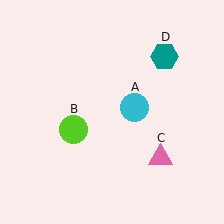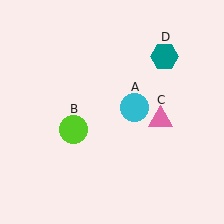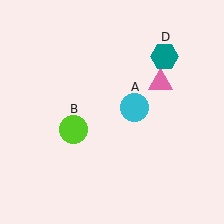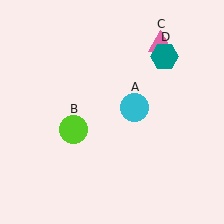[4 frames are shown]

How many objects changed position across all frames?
1 object changed position: pink triangle (object C).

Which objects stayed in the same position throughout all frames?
Cyan circle (object A) and lime circle (object B) and teal hexagon (object D) remained stationary.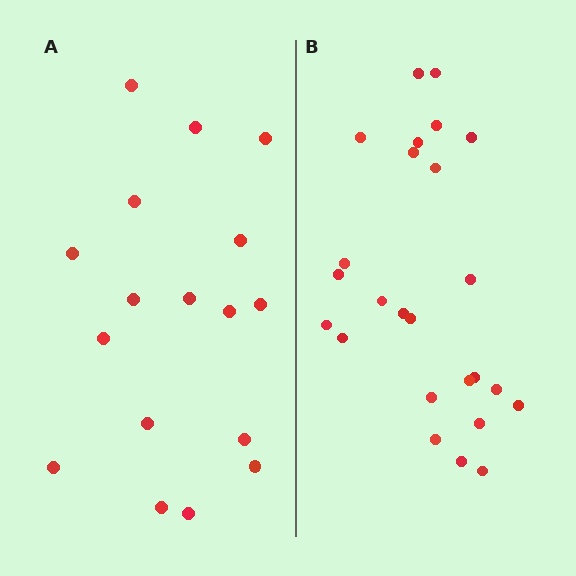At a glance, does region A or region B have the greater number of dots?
Region B (the right region) has more dots.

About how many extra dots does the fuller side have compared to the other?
Region B has roughly 8 or so more dots than region A.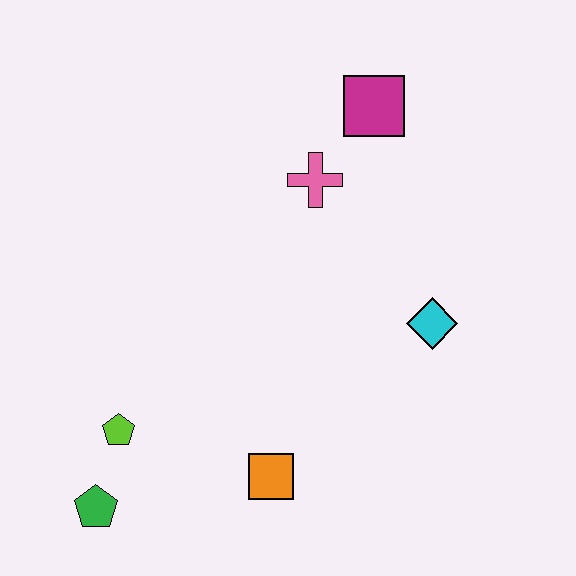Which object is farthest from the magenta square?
The green pentagon is farthest from the magenta square.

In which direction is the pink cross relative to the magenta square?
The pink cross is below the magenta square.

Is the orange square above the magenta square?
No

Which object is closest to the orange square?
The lime pentagon is closest to the orange square.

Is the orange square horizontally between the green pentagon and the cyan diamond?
Yes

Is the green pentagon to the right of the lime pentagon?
No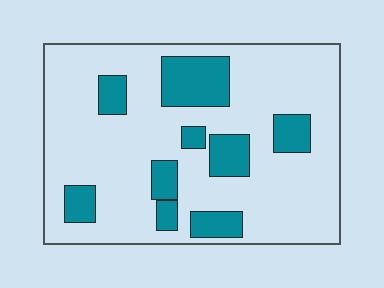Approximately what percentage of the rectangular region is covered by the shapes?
Approximately 20%.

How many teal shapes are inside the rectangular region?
9.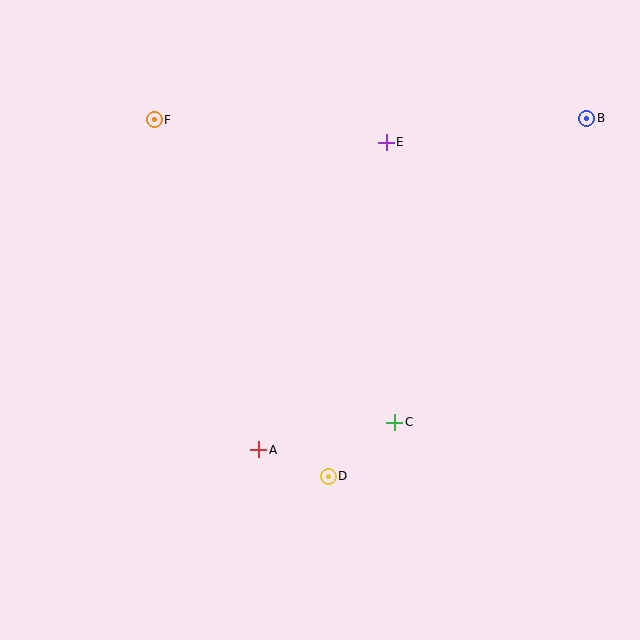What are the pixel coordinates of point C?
Point C is at (395, 422).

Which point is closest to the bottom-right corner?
Point C is closest to the bottom-right corner.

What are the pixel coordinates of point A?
Point A is at (259, 450).